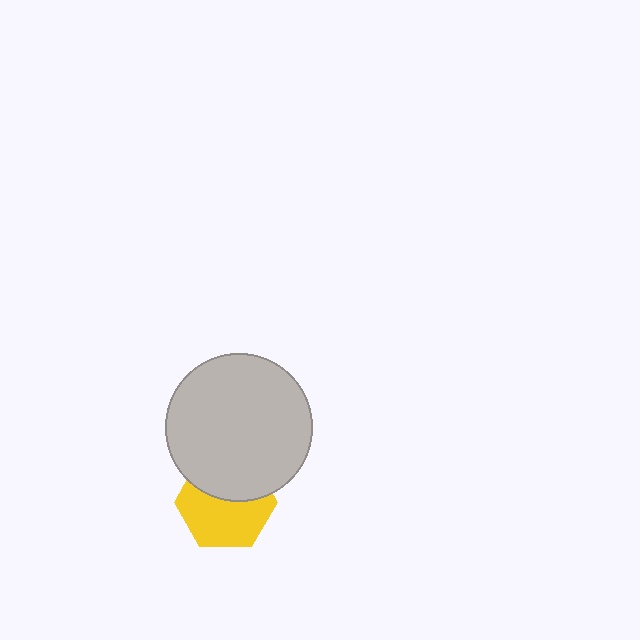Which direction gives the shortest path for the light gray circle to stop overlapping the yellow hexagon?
Moving up gives the shortest separation.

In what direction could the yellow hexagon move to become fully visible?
The yellow hexagon could move down. That would shift it out from behind the light gray circle entirely.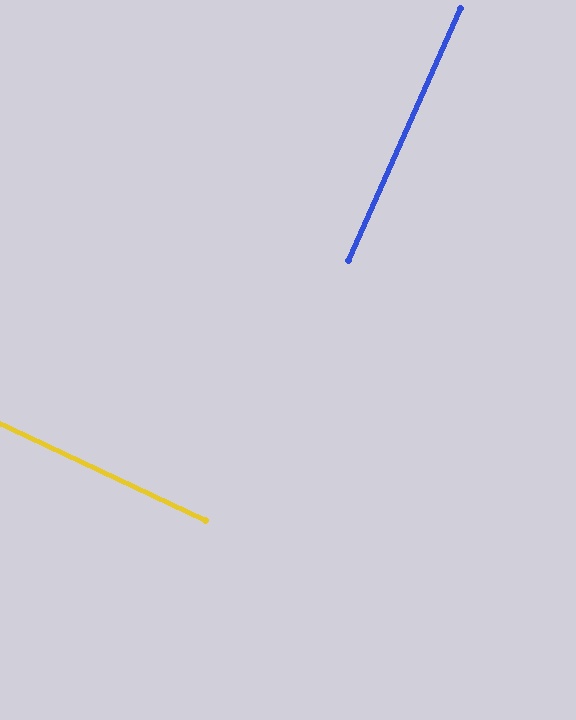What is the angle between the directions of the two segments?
Approximately 89 degrees.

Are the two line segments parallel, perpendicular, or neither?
Perpendicular — they meet at approximately 89°.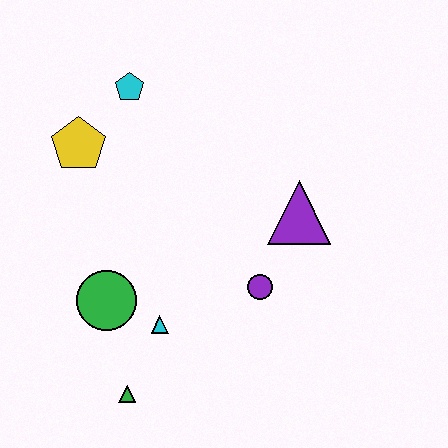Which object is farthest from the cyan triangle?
The cyan pentagon is farthest from the cyan triangle.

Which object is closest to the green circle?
The cyan triangle is closest to the green circle.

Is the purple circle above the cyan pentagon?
No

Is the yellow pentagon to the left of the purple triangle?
Yes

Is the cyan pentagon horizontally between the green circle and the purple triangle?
Yes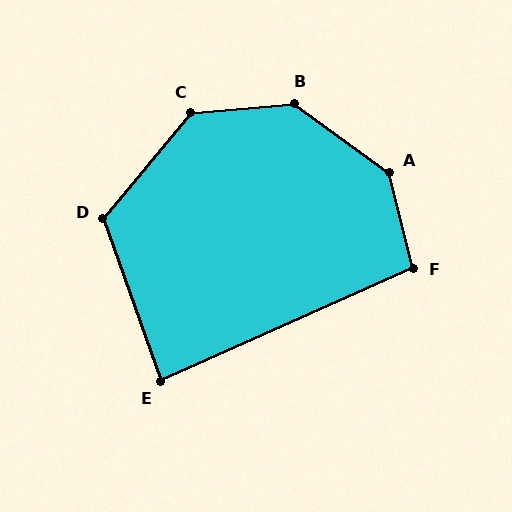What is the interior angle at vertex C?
Approximately 135 degrees (obtuse).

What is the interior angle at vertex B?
Approximately 139 degrees (obtuse).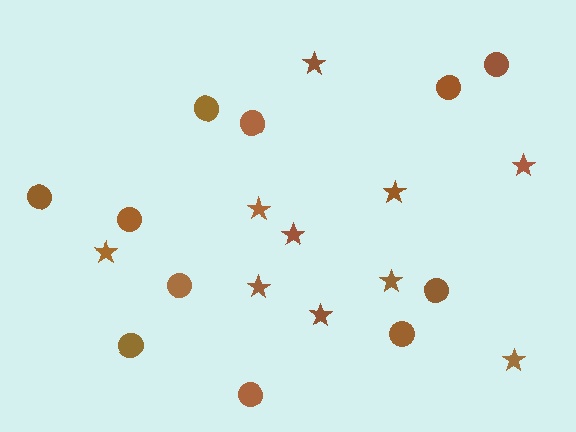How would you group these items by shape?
There are 2 groups: one group of circles (11) and one group of stars (10).